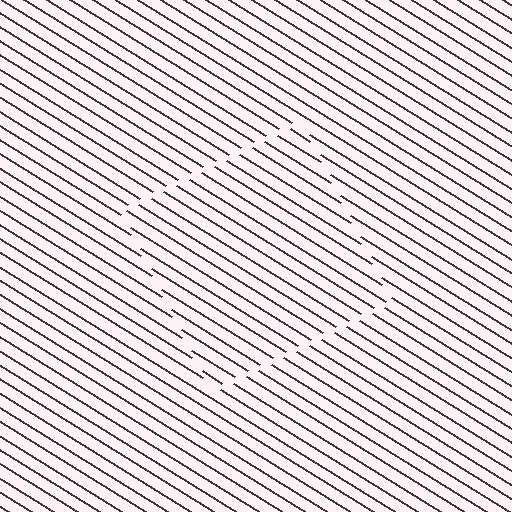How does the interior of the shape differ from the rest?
The interior of the shape contains the same grating, shifted by half a period — the contour is defined by the phase discontinuity where line-ends from the inner and outer gratings abut.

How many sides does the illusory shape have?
4 sides — the line-ends trace a square.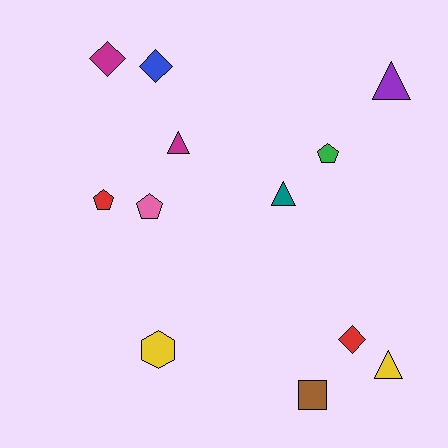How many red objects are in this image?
There are 2 red objects.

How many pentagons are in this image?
There are 3 pentagons.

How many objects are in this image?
There are 12 objects.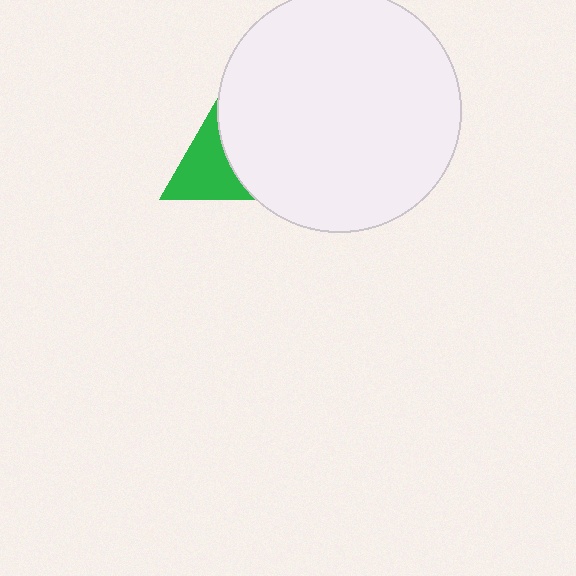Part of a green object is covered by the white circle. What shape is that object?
It is a triangle.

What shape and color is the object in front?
The object in front is a white circle.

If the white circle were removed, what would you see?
You would see the complete green triangle.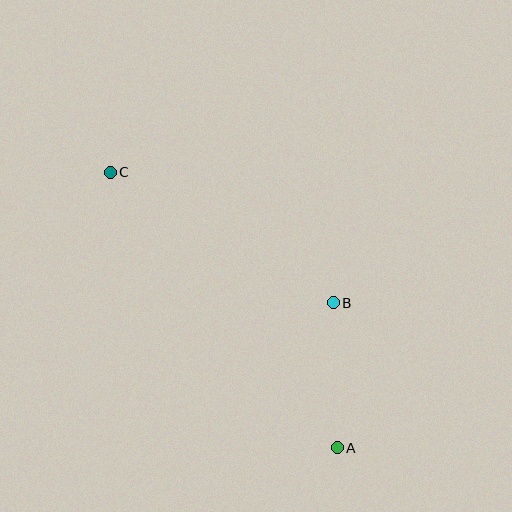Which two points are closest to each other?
Points A and B are closest to each other.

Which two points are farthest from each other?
Points A and C are farthest from each other.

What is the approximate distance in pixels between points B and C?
The distance between B and C is approximately 258 pixels.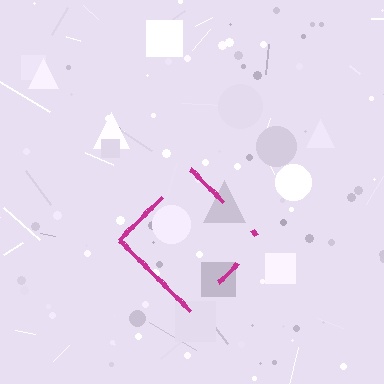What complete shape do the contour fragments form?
The contour fragments form a diamond.